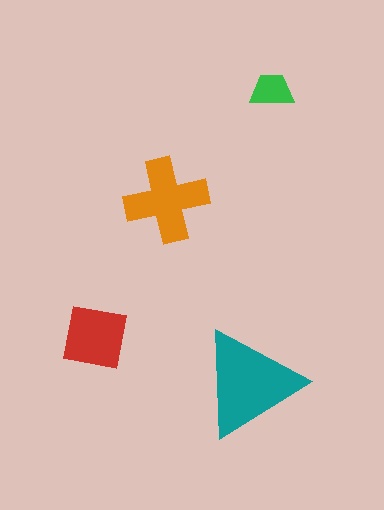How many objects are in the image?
There are 4 objects in the image.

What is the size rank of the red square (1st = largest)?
3rd.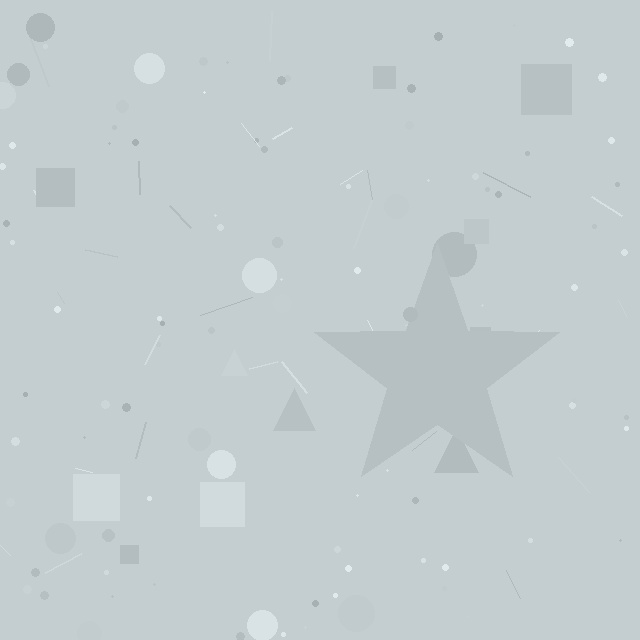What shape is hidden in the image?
A star is hidden in the image.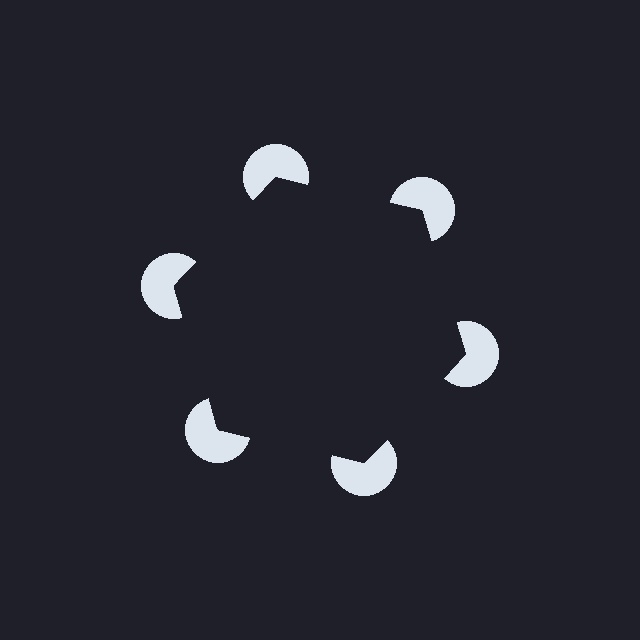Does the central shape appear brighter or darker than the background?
It typically appears slightly darker than the background, even though no actual brightness change is drawn.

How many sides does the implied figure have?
6 sides.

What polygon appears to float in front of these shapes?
An illusory hexagon — its edges are inferred from the aligned wedge cuts in the pac-man discs, not physically drawn.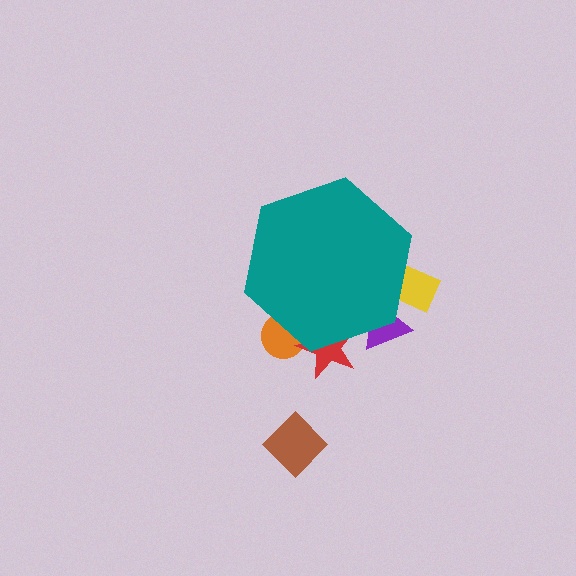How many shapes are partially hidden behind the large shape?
4 shapes are partially hidden.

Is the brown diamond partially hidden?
No, the brown diamond is fully visible.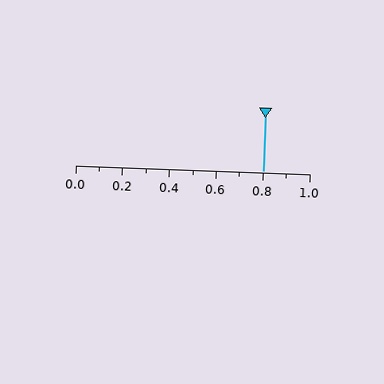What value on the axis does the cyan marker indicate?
The marker indicates approximately 0.8.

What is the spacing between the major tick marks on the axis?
The major ticks are spaced 0.2 apart.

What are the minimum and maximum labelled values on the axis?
The axis runs from 0.0 to 1.0.